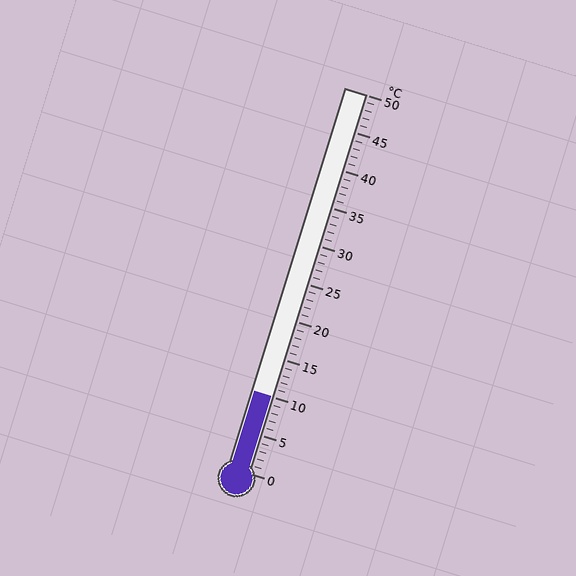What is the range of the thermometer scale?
The thermometer scale ranges from 0°C to 50°C.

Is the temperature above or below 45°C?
The temperature is below 45°C.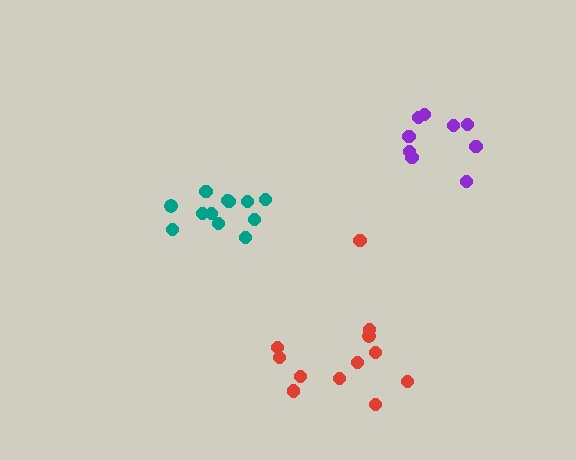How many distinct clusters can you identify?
There are 3 distinct clusters.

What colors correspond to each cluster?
The clusters are colored: red, teal, purple.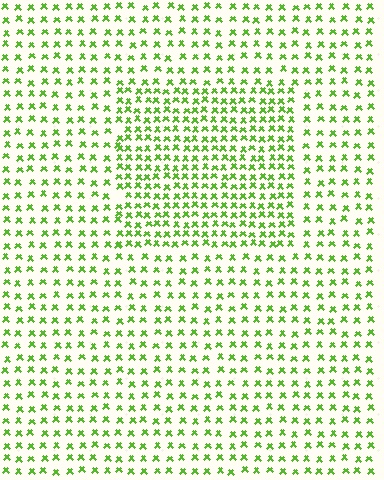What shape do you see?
I see a rectangle.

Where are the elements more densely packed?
The elements are more densely packed inside the rectangle boundary.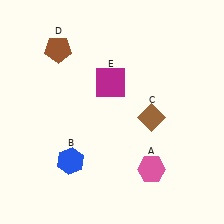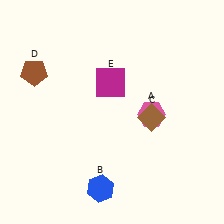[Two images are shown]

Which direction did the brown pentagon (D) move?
The brown pentagon (D) moved left.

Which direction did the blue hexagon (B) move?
The blue hexagon (B) moved right.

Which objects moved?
The objects that moved are: the pink hexagon (A), the blue hexagon (B), the brown pentagon (D).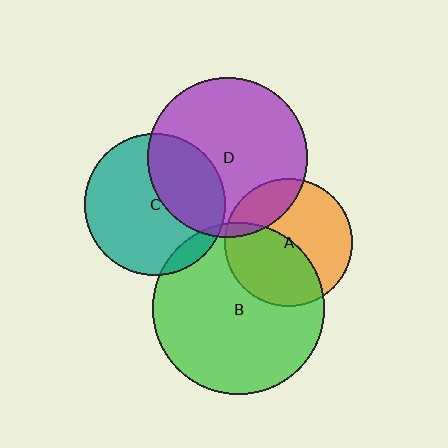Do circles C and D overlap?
Yes.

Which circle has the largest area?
Circle B (green).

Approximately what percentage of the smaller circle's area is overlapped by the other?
Approximately 35%.